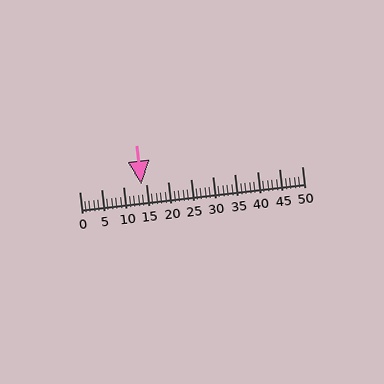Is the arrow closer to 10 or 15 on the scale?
The arrow is closer to 15.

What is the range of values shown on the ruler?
The ruler shows values from 0 to 50.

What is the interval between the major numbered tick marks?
The major tick marks are spaced 5 units apart.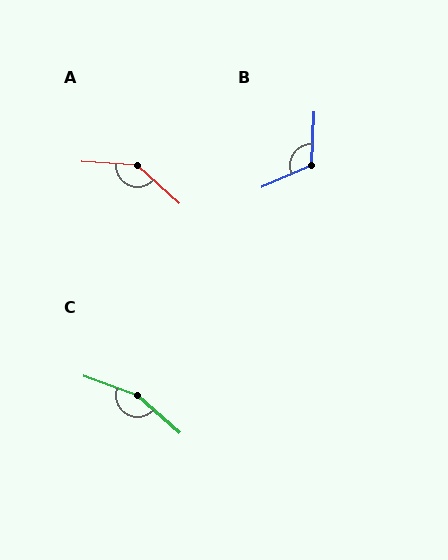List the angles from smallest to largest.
B (116°), A (142°), C (159°).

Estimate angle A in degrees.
Approximately 142 degrees.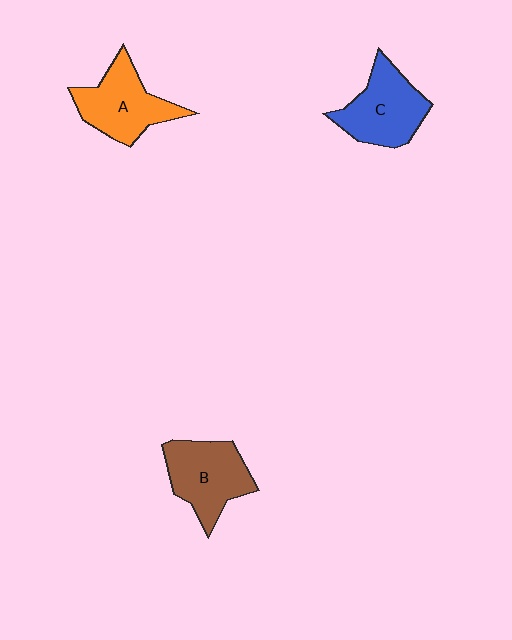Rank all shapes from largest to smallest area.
From largest to smallest: B (brown), C (blue), A (orange).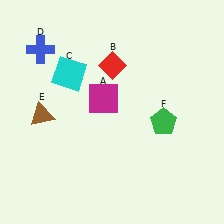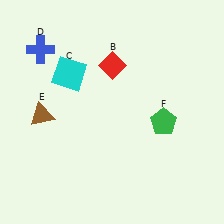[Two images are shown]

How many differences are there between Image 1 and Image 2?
There is 1 difference between the two images.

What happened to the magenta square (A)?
The magenta square (A) was removed in Image 2. It was in the top-left area of Image 1.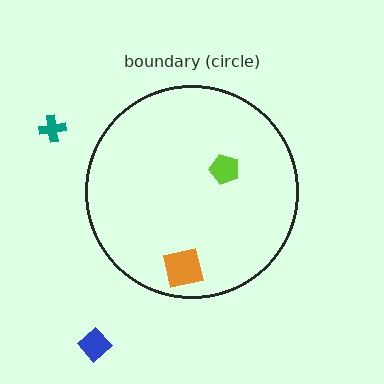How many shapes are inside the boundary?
2 inside, 2 outside.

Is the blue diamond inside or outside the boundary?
Outside.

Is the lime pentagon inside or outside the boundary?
Inside.